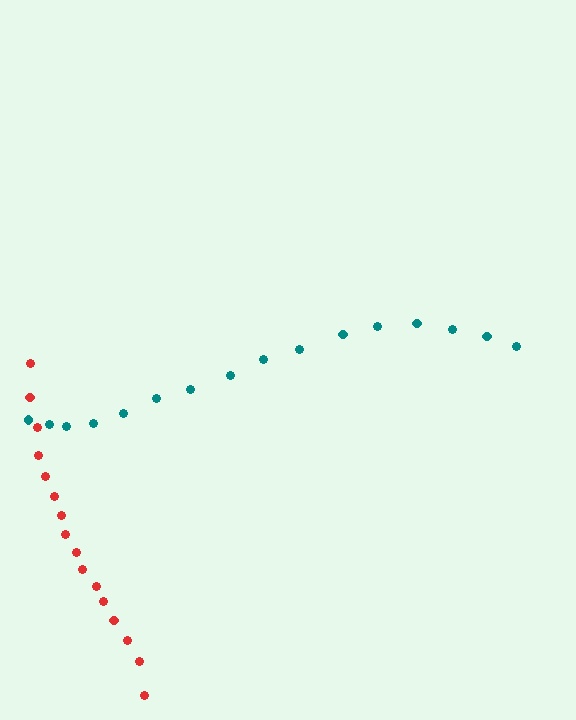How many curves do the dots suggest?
There are 2 distinct paths.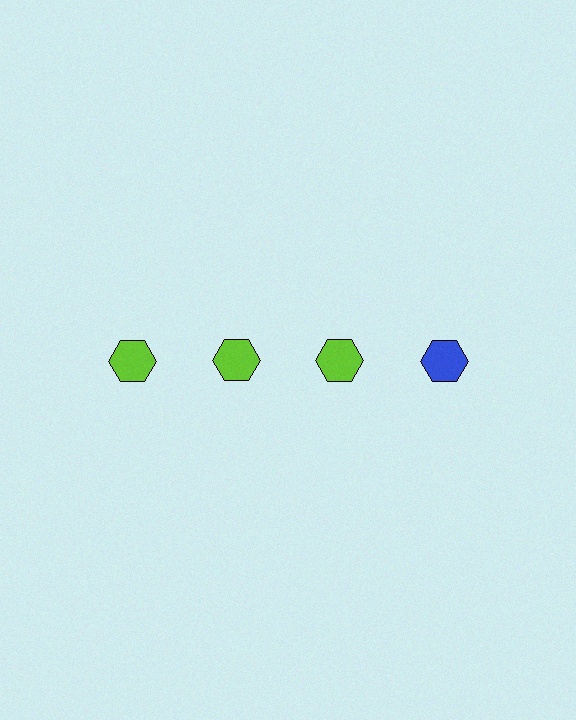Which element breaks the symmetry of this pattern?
The blue hexagon in the top row, second from right column breaks the symmetry. All other shapes are lime hexagons.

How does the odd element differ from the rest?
It has a different color: blue instead of lime.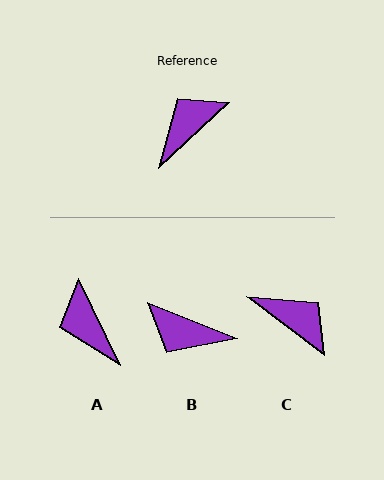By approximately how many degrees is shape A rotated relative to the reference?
Approximately 73 degrees counter-clockwise.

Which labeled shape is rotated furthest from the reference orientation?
B, about 115 degrees away.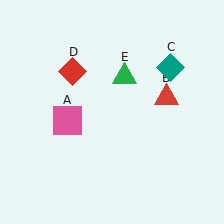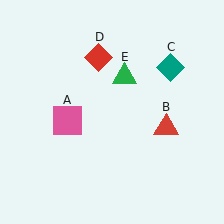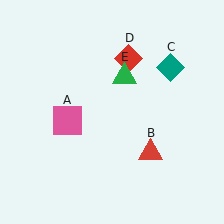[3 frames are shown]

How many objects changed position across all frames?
2 objects changed position: red triangle (object B), red diamond (object D).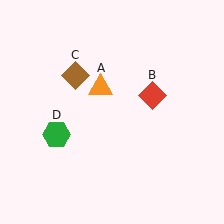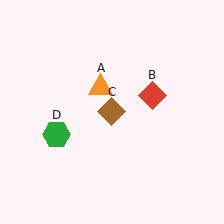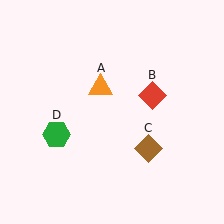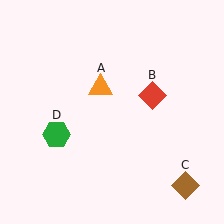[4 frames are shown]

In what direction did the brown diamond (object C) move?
The brown diamond (object C) moved down and to the right.